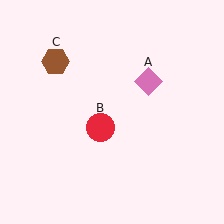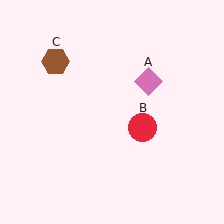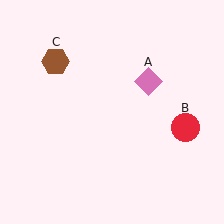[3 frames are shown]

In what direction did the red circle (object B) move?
The red circle (object B) moved right.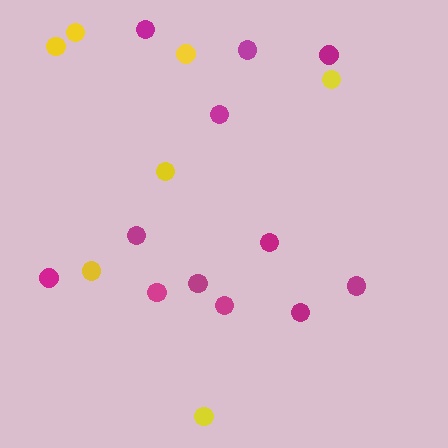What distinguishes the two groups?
There are 2 groups: one group of magenta circles (12) and one group of yellow circles (7).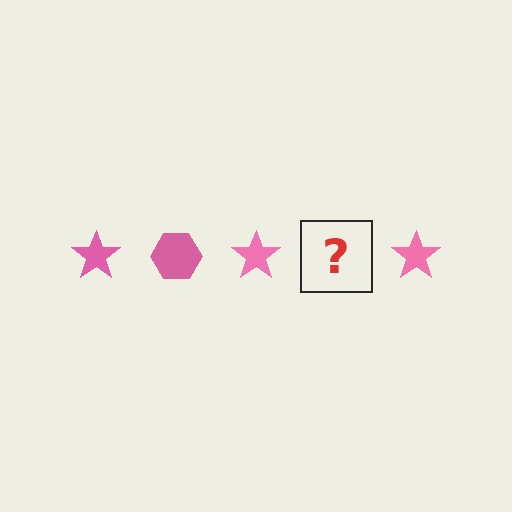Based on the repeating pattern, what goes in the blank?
The blank should be a pink hexagon.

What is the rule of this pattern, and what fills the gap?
The rule is that the pattern cycles through star, hexagon shapes in pink. The gap should be filled with a pink hexagon.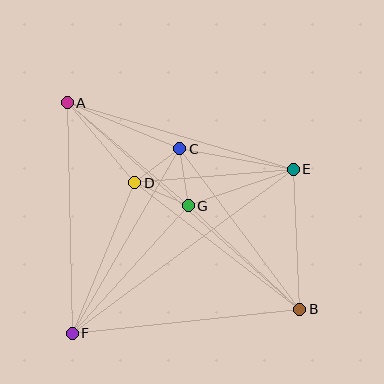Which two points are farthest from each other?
Points A and B are farthest from each other.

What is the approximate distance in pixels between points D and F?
The distance between D and F is approximately 162 pixels.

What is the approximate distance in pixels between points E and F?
The distance between E and F is approximately 275 pixels.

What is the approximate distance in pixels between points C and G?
The distance between C and G is approximately 58 pixels.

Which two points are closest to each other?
Points C and D are closest to each other.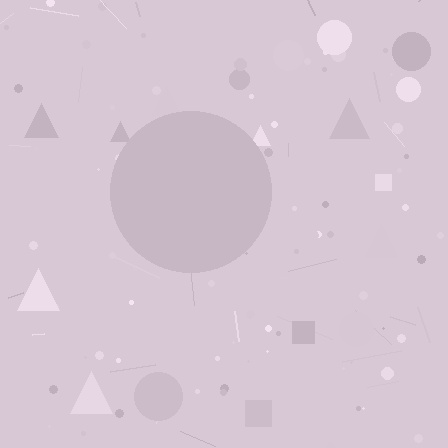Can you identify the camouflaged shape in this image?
The camouflaged shape is a circle.